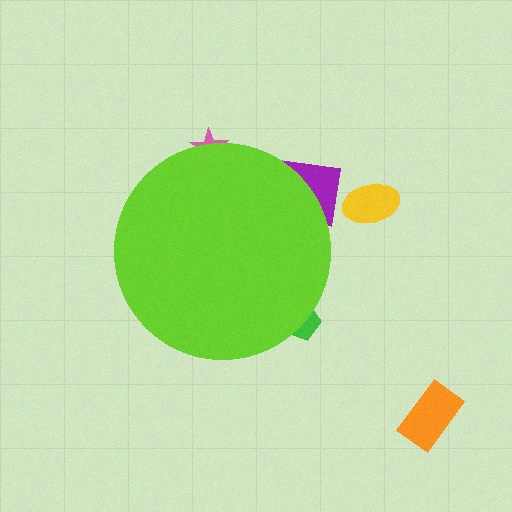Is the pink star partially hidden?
Yes, the pink star is partially hidden behind the lime circle.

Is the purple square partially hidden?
Yes, the purple square is partially hidden behind the lime circle.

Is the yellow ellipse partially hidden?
No, the yellow ellipse is fully visible.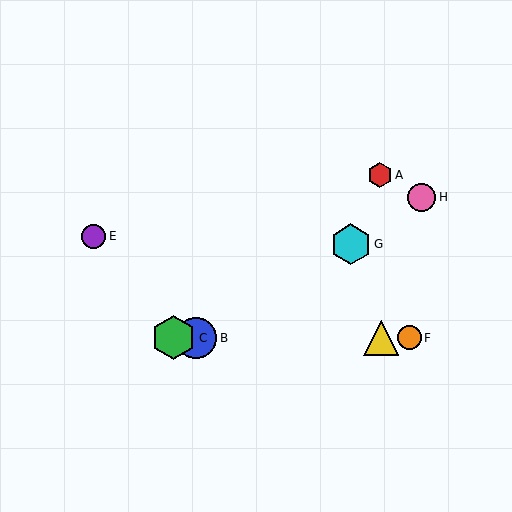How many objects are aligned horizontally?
4 objects (B, C, D, F) are aligned horizontally.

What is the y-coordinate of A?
Object A is at y≈175.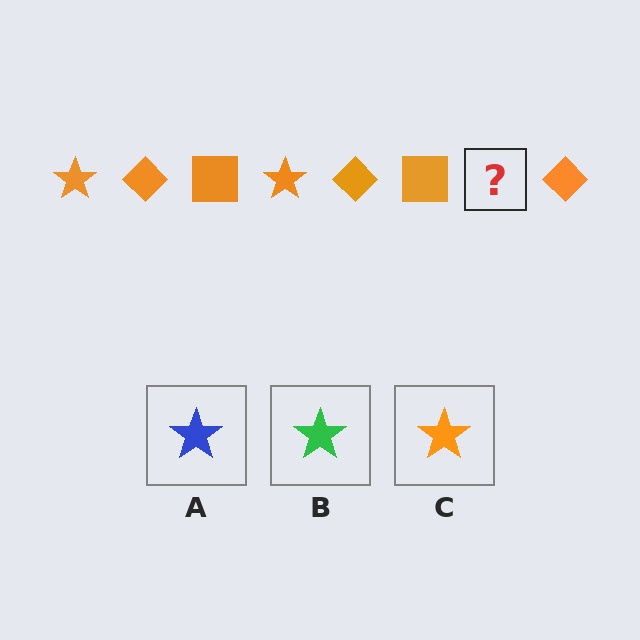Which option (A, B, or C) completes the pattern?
C.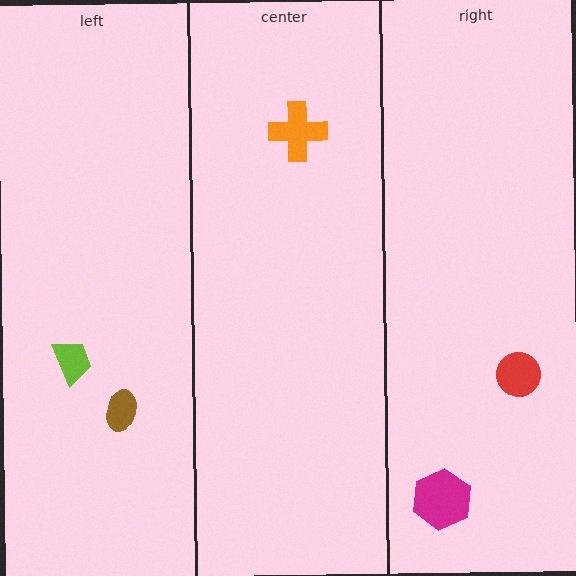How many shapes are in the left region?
2.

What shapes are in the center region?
The orange cross.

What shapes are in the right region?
The red circle, the magenta hexagon.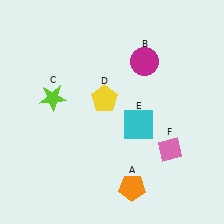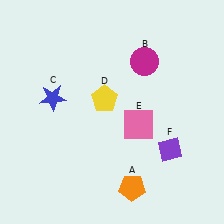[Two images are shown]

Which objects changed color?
C changed from lime to blue. E changed from cyan to pink. F changed from pink to purple.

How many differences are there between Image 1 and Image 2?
There are 3 differences between the two images.